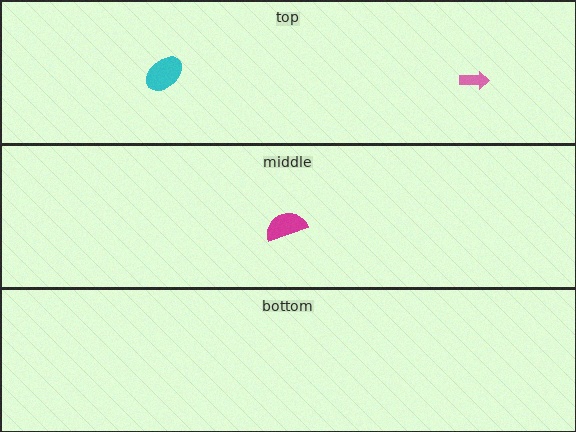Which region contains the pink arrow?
The top region.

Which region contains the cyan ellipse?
The top region.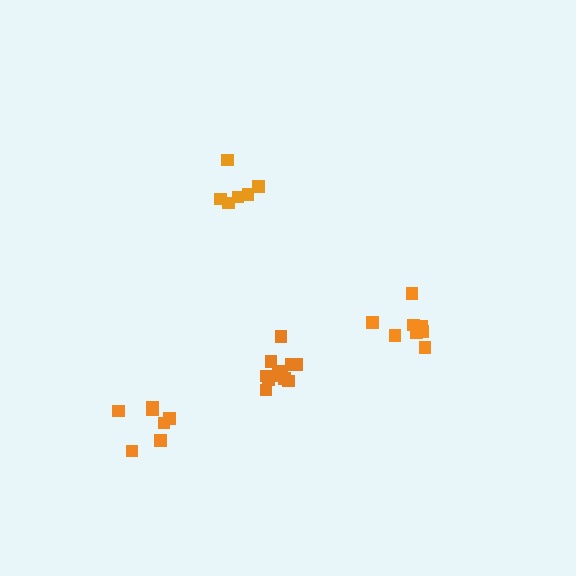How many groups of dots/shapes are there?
There are 4 groups.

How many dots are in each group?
Group 1: 9 dots, Group 2: 11 dots, Group 3: 6 dots, Group 4: 7 dots (33 total).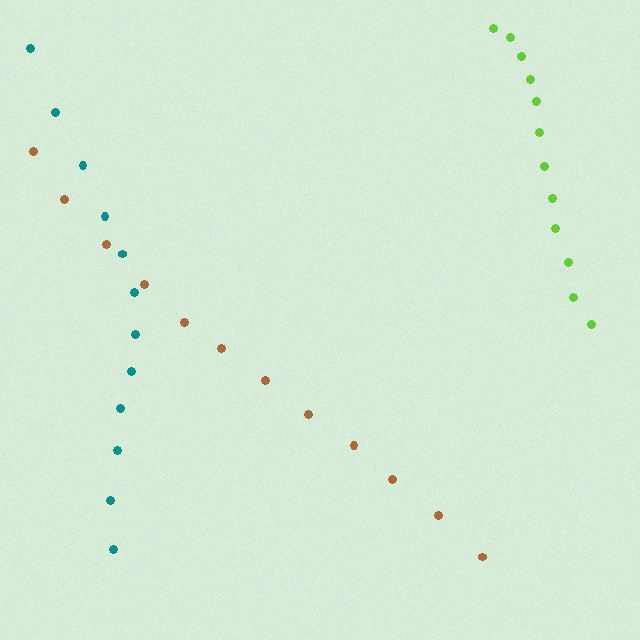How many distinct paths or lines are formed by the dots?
There are 3 distinct paths.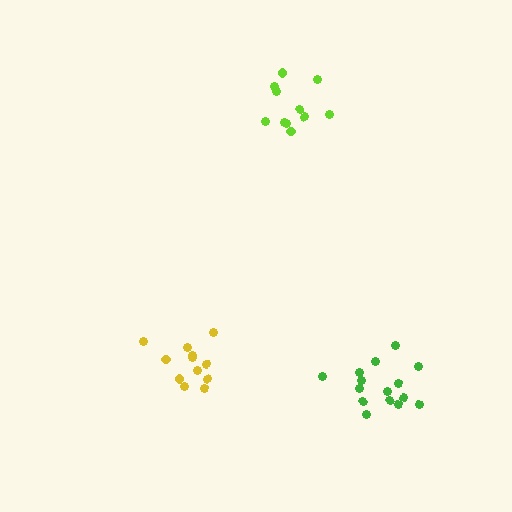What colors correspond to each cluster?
The clusters are colored: lime, yellow, green.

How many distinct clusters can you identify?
There are 3 distinct clusters.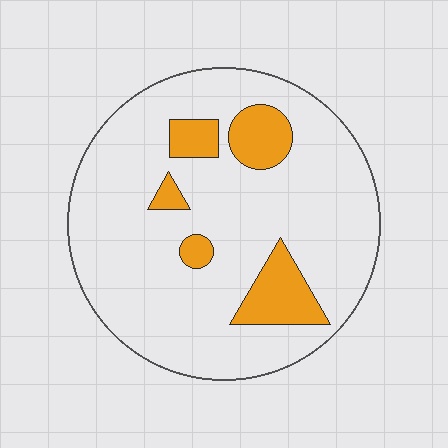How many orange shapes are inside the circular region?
5.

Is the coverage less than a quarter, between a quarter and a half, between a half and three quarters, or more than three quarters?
Less than a quarter.